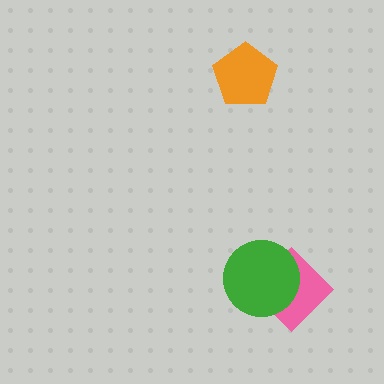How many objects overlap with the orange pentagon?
0 objects overlap with the orange pentagon.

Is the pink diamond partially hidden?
Yes, it is partially covered by another shape.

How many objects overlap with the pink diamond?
1 object overlaps with the pink diamond.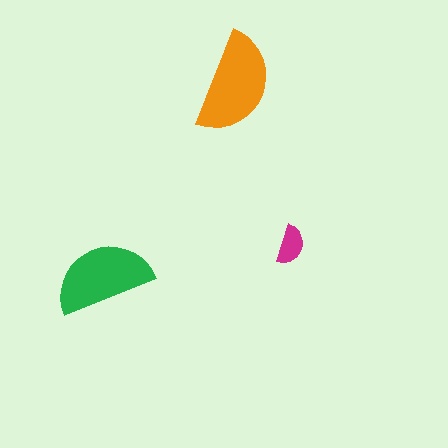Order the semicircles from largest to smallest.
the orange one, the green one, the magenta one.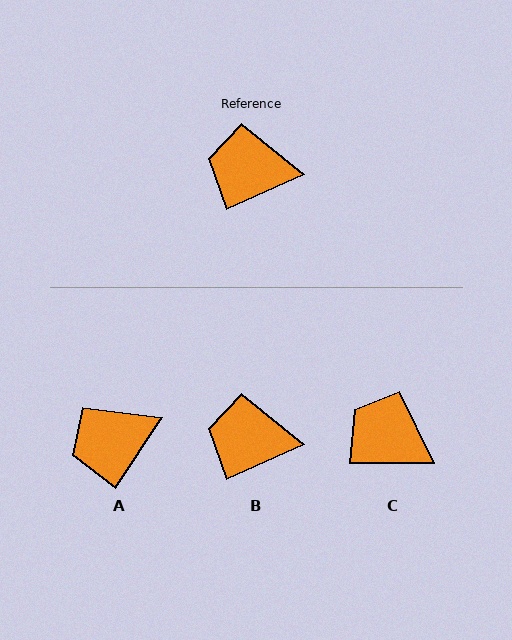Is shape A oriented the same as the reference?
No, it is off by about 33 degrees.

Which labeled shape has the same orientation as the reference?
B.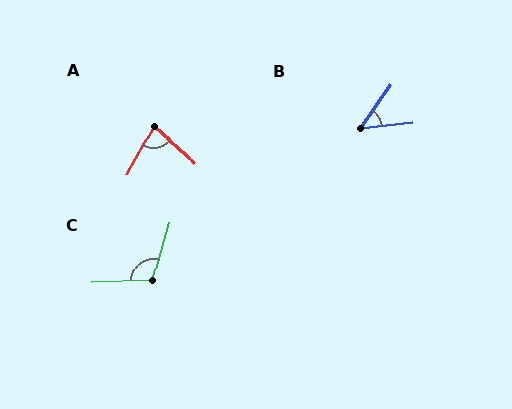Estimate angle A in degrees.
Approximately 77 degrees.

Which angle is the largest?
C, at approximately 107 degrees.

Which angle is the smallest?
B, at approximately 49 degrees.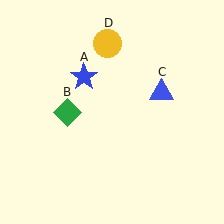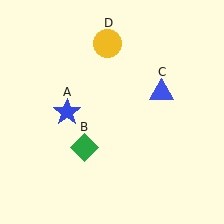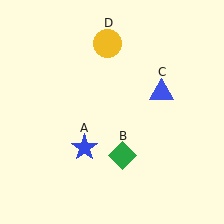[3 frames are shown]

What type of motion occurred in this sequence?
The blue star (object A), green diamond (object B) rotated counterclockwise around the center of the scene.